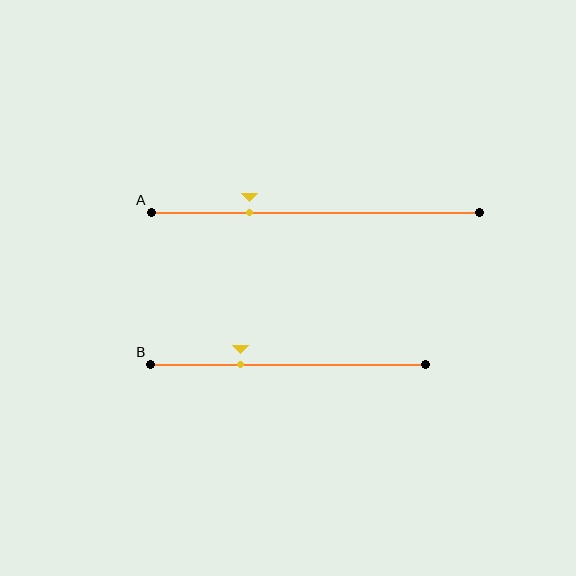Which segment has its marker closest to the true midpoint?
Segment B has its marker closest to the true midpoint.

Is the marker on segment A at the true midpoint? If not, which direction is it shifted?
No, the marker on segment A is shifted to the left by about 20% of the segment length.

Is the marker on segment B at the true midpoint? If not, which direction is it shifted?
No, the marker on segment B is shifted to the left by about 17% of the segment length.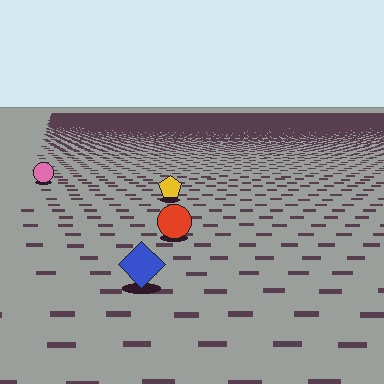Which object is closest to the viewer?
The blue diamond is closest. The texture marks near it are larger and more spread out.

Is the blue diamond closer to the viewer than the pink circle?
Yes. The blue diamond is closer — you can tell from the texture gradient: the ground texture is coarser near it.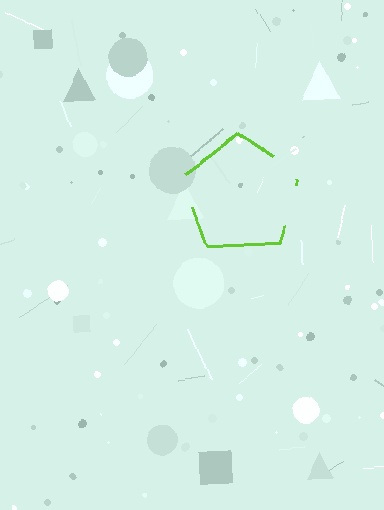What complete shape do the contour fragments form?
The contour fragments form a pentagon.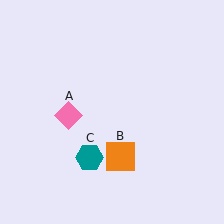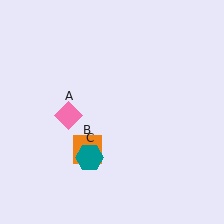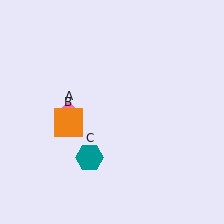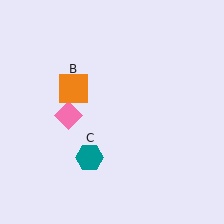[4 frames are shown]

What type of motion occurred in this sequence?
The orange square (object B) rotated clockwise around the center of the scene.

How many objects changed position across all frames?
1 object changed position: orange square (object B).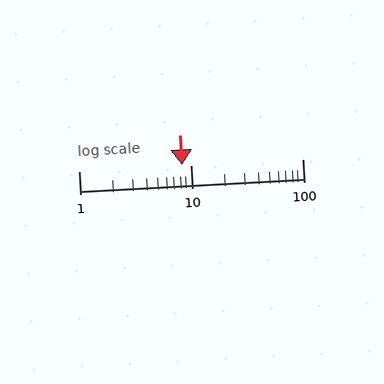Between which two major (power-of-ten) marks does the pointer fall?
The pointer is between 1 and 10.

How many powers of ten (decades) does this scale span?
The scale spans 2 decades, from 1 to 100.